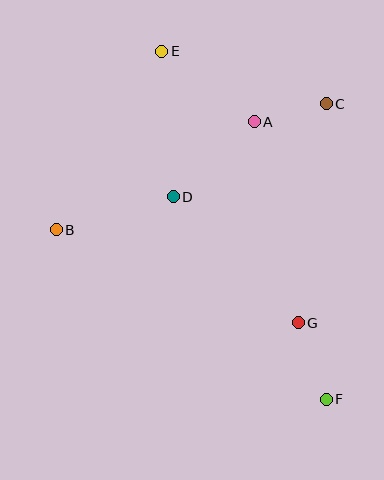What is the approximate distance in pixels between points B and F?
The distance between B and F is approximately 319 pixels.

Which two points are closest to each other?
Points A and C are closest to each other.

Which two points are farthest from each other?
Points E and F are farthest from each other.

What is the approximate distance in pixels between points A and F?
The distance between A and F is approximately 287 pixels.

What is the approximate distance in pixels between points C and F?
The distance between C and F is approximately 296 pixels.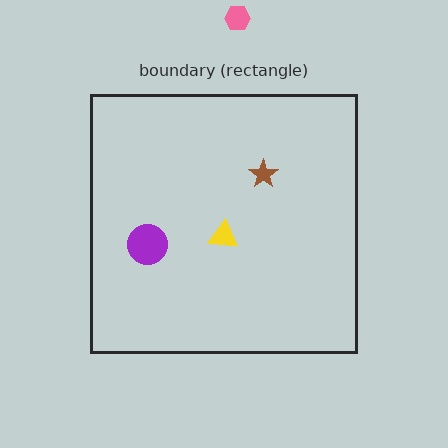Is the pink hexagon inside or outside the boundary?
Outside.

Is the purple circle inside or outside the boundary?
Inside.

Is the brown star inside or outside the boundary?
Inside.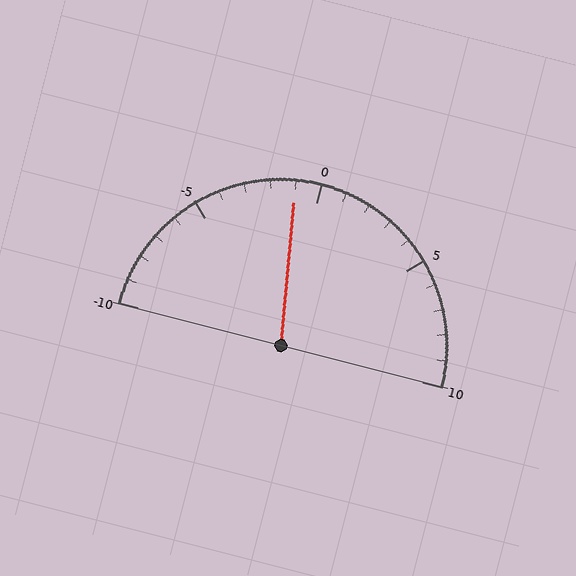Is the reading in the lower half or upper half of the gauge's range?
The reading is in the lower half of the range (-10 to 10).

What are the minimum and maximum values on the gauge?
The gauge ranges from -10 to 10.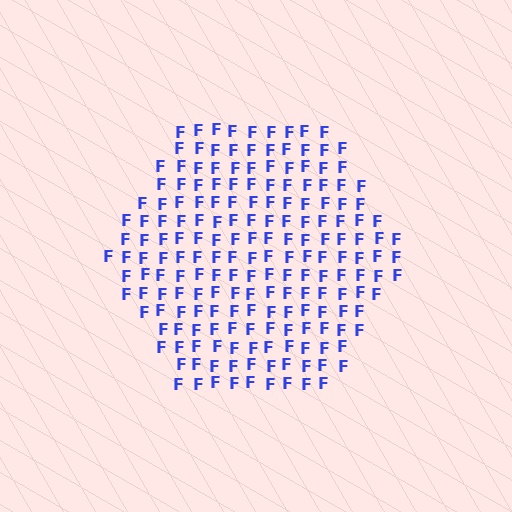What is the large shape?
The large shape is a hexagon.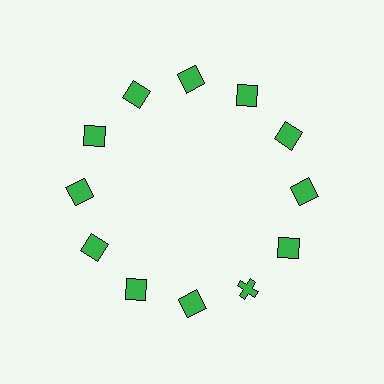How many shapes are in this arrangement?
There are 12 shapes arranged in a ring pattern.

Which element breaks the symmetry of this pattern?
The green cross at roughly the 5 o'clock position breaks the symmetry. All other shapes are green squares.